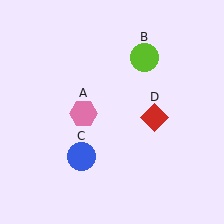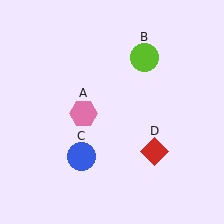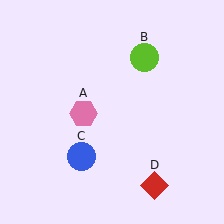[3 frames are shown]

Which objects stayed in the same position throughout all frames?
Pink hexagon (object A) and lime circle (object B) and blue circle (object C) remained stationary.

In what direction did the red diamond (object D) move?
The red diamond (object D) moved down.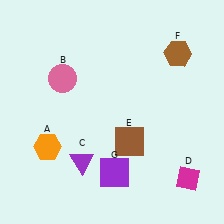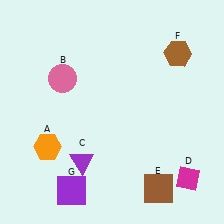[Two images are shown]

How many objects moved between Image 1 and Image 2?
2 objects moved between the two images.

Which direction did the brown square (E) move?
The brown square (E) moved down.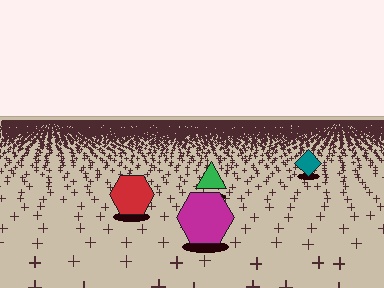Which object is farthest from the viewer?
The teal diamond is farthest from the viewer. It appears smaller and the ground texture around it is denser.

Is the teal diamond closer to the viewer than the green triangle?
No. The green triangle is closer — you can tell from the texture gradient: the ground texture is coarser near it.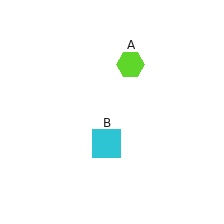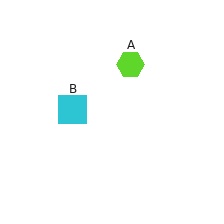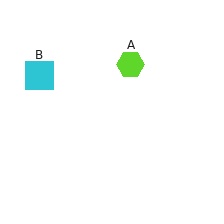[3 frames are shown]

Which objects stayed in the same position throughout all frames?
Lime hexagon (object A) remained stationary.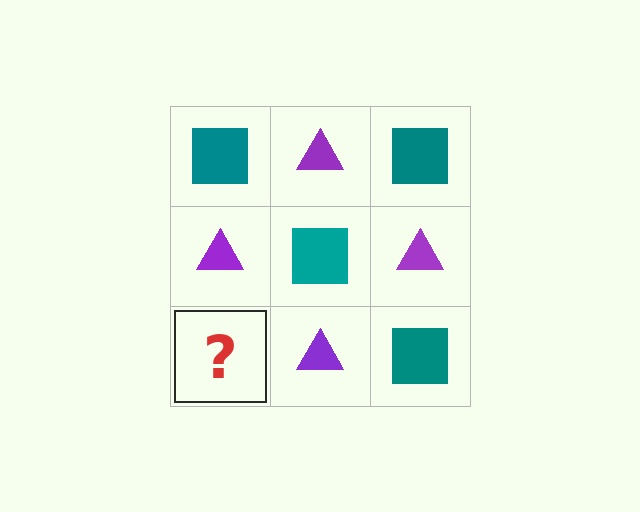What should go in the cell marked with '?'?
The missing cell should contain a teal square.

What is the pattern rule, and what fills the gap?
The rule is that it alternates teal square and purple triangle in a checkerboard pattern. The gap should be filled with a teal square.